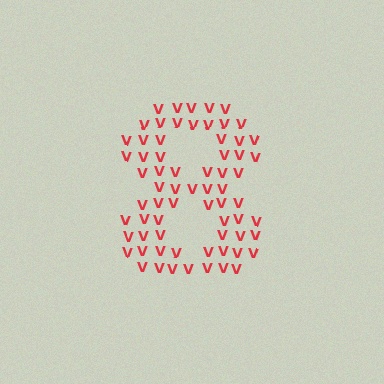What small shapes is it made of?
It is made of small letter V's.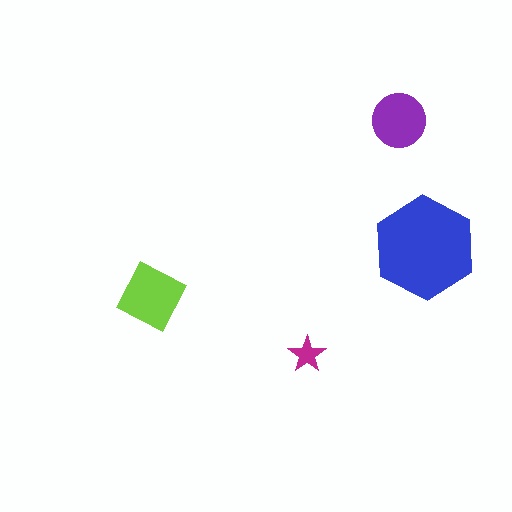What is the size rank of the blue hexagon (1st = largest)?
1st.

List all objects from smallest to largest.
The magenta star, the purple circle, the lime diamond, the blue hexagon.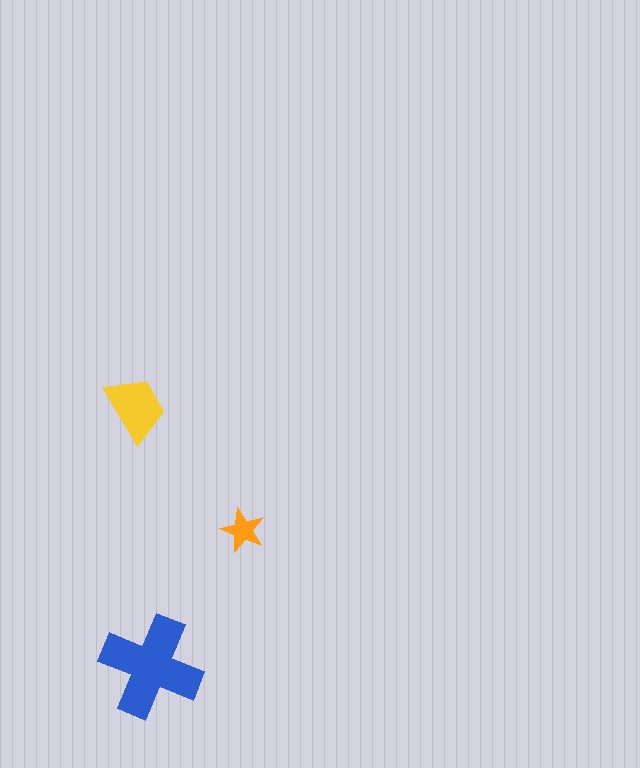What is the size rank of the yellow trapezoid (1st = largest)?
2nd.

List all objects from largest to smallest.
The blue cross, the yellow trapezoid, the orange star.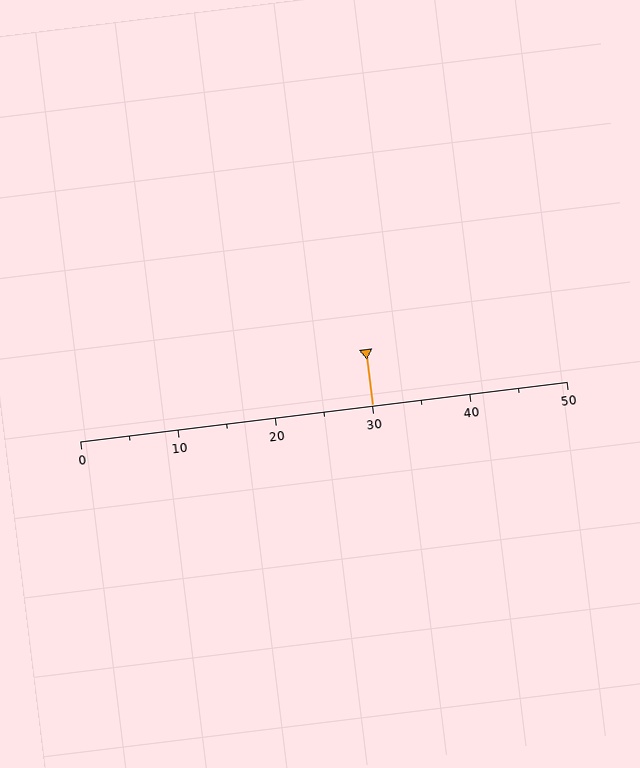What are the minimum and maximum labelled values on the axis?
The axis runs from 0 to 50.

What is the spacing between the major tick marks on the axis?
The major ticks are spaced 10 apart.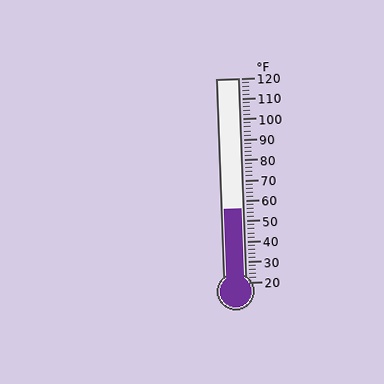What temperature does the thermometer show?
The thermometer shows approximately 56°F.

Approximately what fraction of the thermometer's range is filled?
The thermometer is filled to approximately 35% of its range.